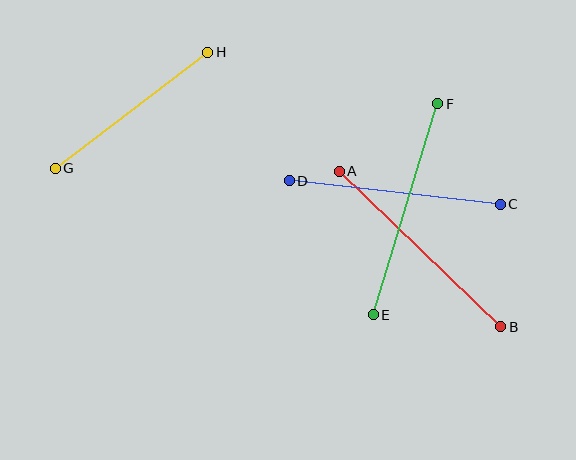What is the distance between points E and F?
The distance is approximately 220 pixels.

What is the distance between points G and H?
The distance is approximately 192 pixels.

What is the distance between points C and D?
The distance is approximately 212 pixels.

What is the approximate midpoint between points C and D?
The midpoint is at approximately (395, 192) pixels.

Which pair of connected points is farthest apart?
Points A and B are farthest apart.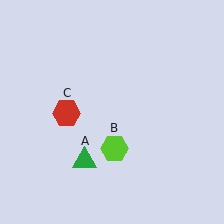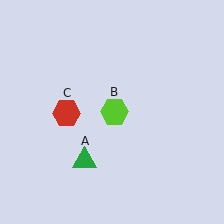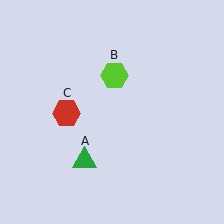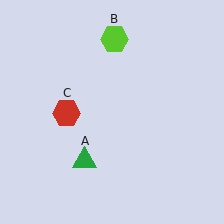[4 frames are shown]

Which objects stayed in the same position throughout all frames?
Green triangle (object A) and red hexagon (object C) remained stationary.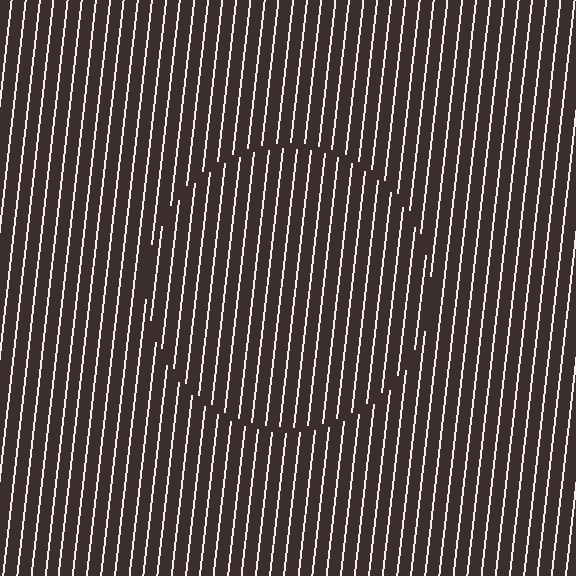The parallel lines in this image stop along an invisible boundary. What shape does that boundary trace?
An illusory circle. The interior of the shape contains the same grating, shifted by half a period — the contour is defined by the phase discontinuity where line-ends from the inner and outer gratings abut.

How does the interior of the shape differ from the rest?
The interior of the shape contains the same grating, shifted by half a period — the contour is defined by the phase discontinuity where line-ends from the inner and outer gratings abut.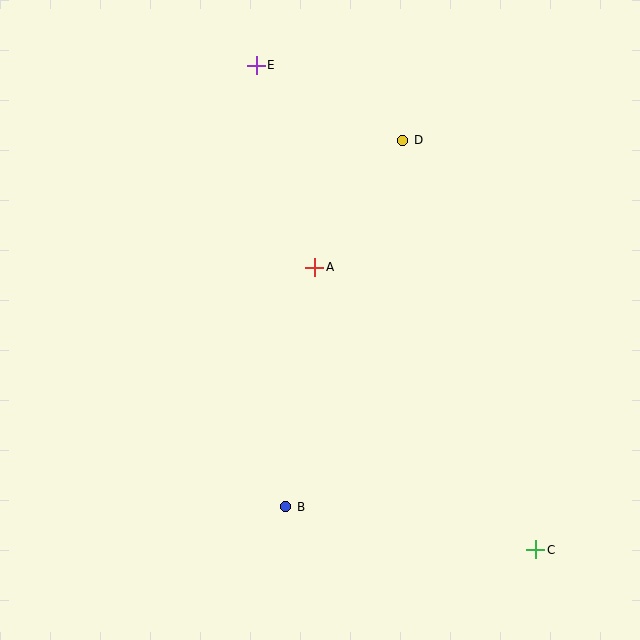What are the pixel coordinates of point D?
Point D is at (403, 140).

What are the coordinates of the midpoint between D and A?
The midpoint between D and A is at (359, 204).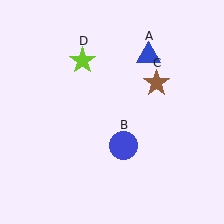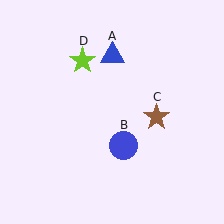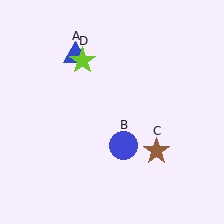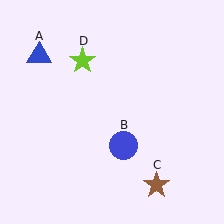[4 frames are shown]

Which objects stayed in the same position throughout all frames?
Blue circle (object B) and lime star (object D) remained stationary.